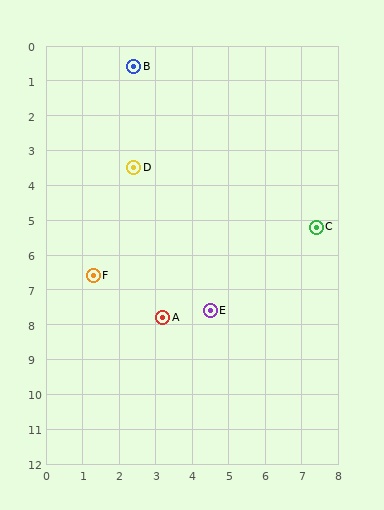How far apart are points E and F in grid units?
Points E and F are about 3.4 grid units apart.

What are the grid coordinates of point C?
Point C is at approximately (7.4, 5.2).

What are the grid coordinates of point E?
Point E is at approximately (4.5, 7.6).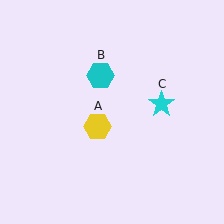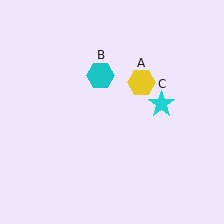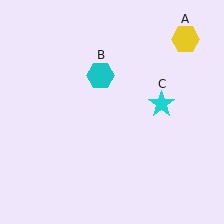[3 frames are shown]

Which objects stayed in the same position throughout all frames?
Cyan hexagon (object B) and cyan star (object C) remained stationary.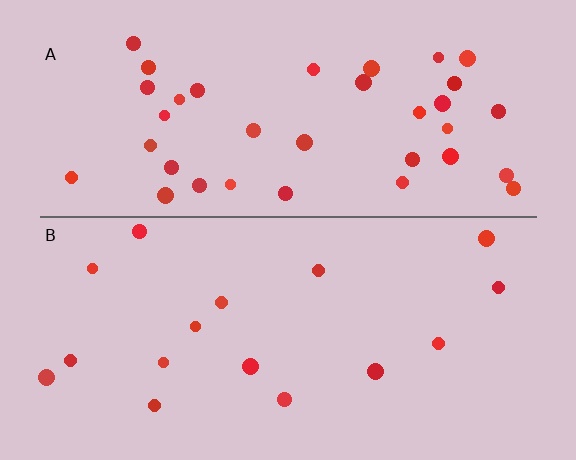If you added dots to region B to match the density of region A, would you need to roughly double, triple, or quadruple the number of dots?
Approximately double.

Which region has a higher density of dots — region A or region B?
A (the top).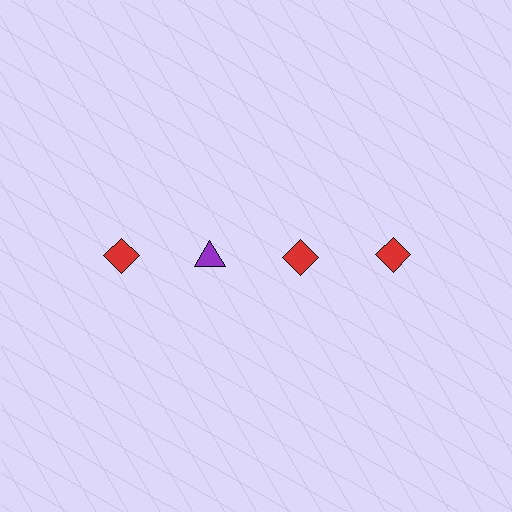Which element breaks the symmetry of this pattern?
The purple triangle in the top row, second from left column breaks the symmetry. All other shapes are red diamonds.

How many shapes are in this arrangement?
There are 4 shapes arranged in a grid pattern.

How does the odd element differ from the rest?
It differs in both color (purple instead of red) and shape (triangle instead of diamond).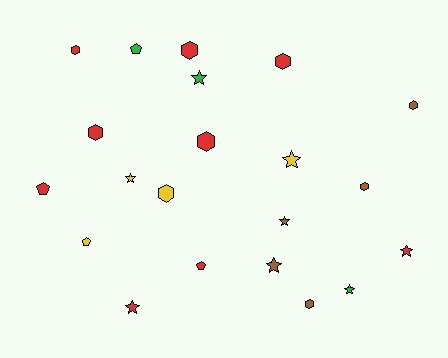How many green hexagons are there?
There are no green hexagons.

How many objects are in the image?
There are 21 objects.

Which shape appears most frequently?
Hexagon, with 9 objects.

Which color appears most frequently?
Red, with 9 objects.